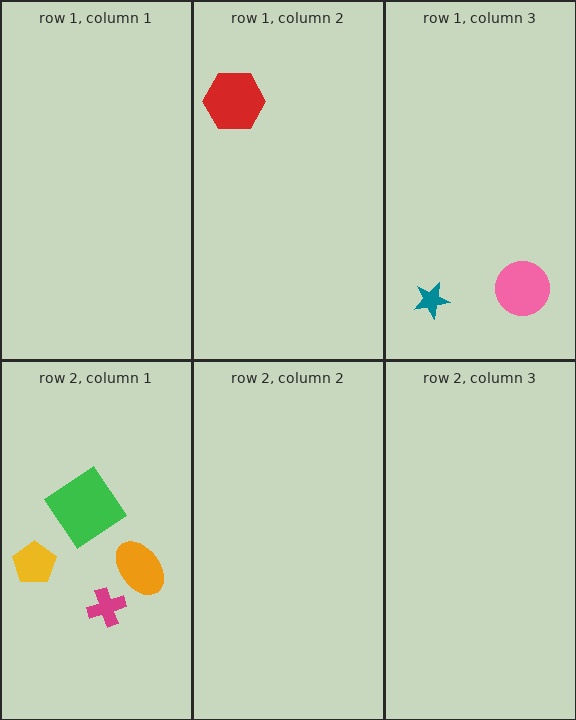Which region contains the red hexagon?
The row 1, column 2 region.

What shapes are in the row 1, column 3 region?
The teal star, the pink circle.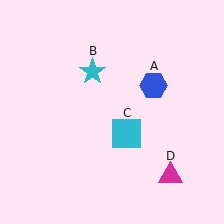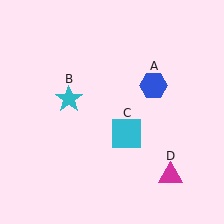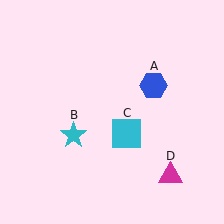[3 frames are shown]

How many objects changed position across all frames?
1 object changed position: cyan star (object B).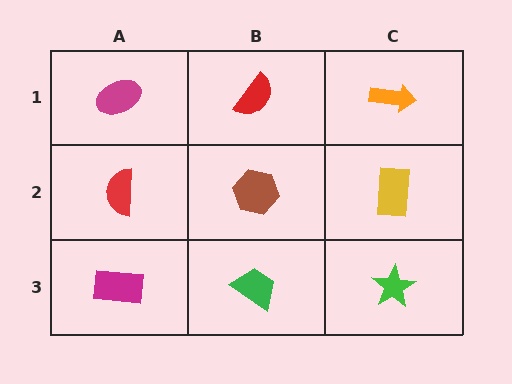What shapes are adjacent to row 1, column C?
A yellow rectangle (row 2, column C), a red semicircle (row 1, column B).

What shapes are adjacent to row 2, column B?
A red semicircle (row 1, column B), a green trapezoid (row 3, column B), a red semicircle (row 2, column A), a yellow rectangle (row 2, column C).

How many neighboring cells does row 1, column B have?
3.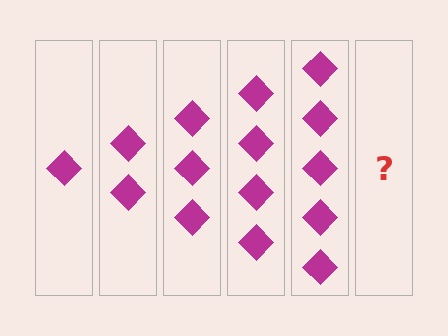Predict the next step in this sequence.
The next step is 6 diamonds.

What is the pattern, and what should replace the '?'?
The pattern is that each step adds one more diamond. The '?' should be 6 diamonds.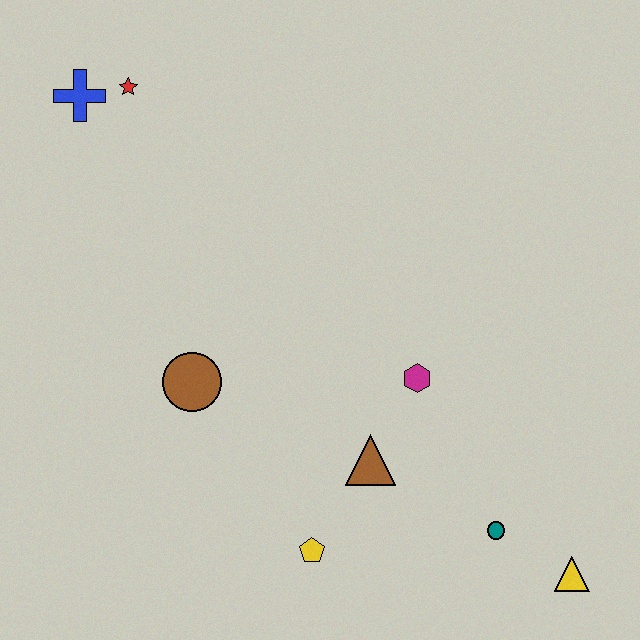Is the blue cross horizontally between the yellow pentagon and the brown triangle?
No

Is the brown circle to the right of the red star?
Yes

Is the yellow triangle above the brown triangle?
No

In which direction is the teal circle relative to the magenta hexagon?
The teal circle is below the magenta hexagon.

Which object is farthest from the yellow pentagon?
The blue cross is farthest from the yellow pentagon.